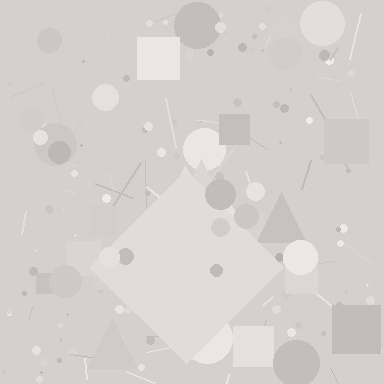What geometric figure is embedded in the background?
A diamond is embedded in the background.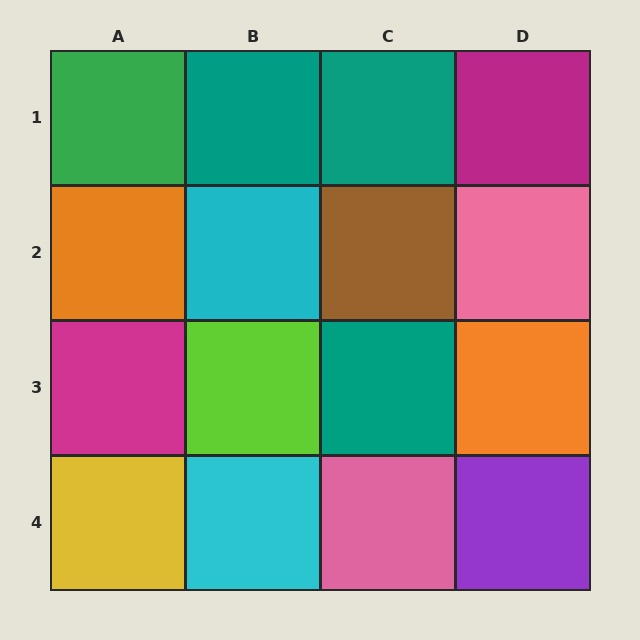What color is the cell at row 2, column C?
Brown.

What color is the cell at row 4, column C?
Pink.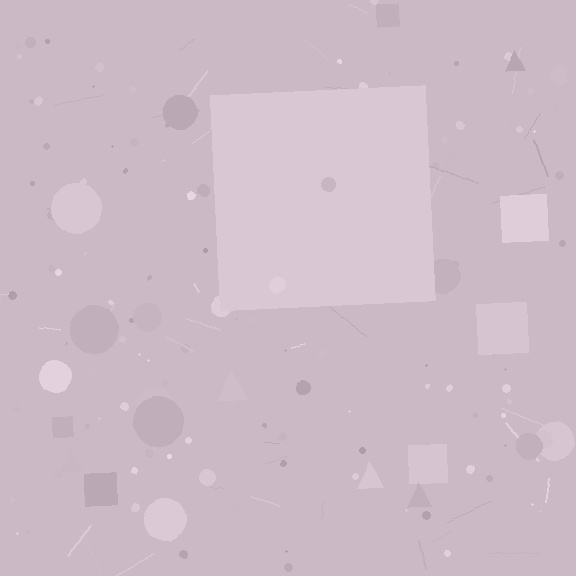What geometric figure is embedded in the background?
A square is embedded in the background.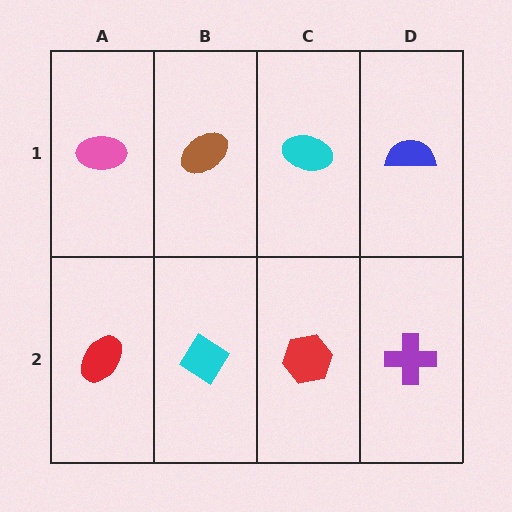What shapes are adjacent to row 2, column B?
A brown ellipse (row 1, column B), a red ellipse (row 2, column A), a red hexagon (row 2, column C).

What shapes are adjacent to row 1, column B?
A cyan diamond (row 2, column B), a pink ellipse (row 1, column A), a cyan ellipse (row 1, column C).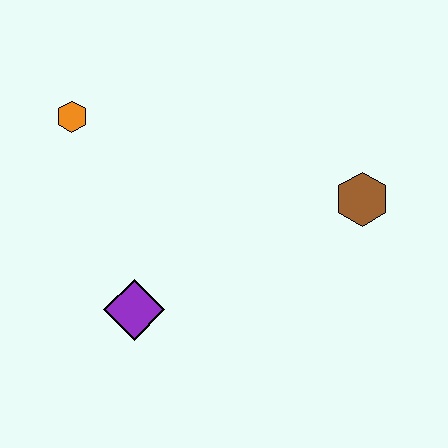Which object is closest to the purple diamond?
The orange hexagon is closest to the purple diamond.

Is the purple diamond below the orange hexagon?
Yes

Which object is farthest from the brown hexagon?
The orange hexagon is farthest from the brown hexagon.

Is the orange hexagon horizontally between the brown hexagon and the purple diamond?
No